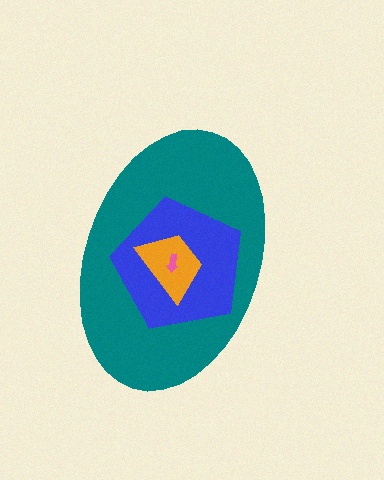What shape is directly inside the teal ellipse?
The blue pentagon.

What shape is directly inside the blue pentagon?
The orange trapezoid.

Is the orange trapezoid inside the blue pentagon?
Yes.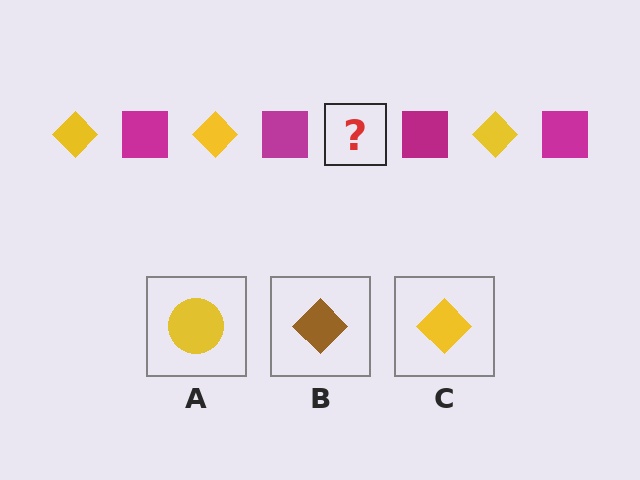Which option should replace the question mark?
Option C.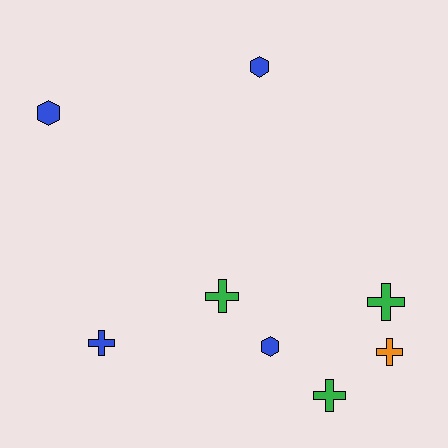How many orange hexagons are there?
There are no orange hexagons.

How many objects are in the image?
There are 8 objects.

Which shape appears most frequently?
Cross, with 5 objects.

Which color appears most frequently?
Blue, with 4 objects.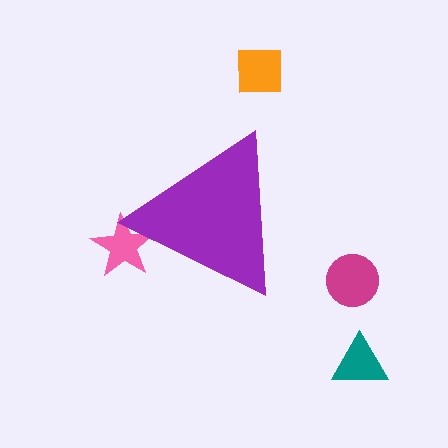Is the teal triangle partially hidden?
No, the teal triangle is fully visible.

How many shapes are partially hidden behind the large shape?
1 shape is partially hidden.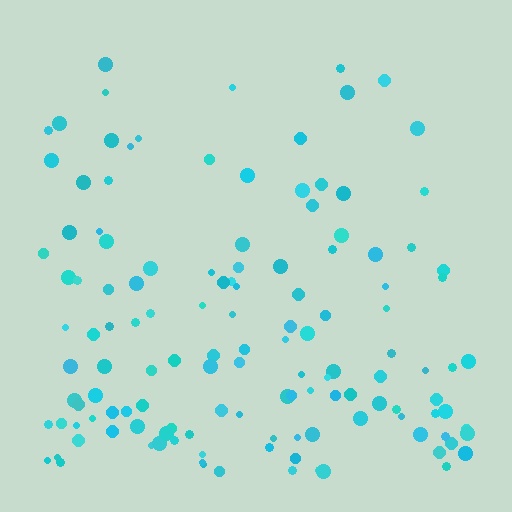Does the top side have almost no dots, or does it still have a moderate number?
Still a moderate number, just noticeably fewer than the bottom.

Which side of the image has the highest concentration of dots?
The bottom.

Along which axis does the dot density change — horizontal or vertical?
Vertical.